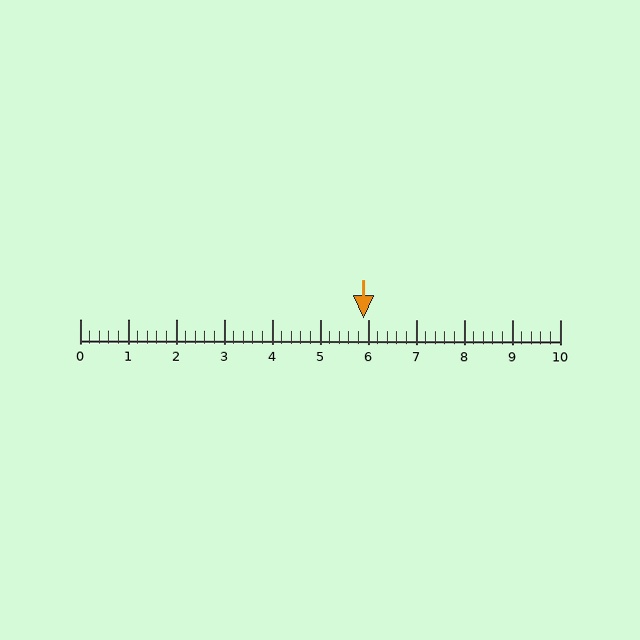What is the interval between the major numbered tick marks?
The major tick marks are spaced 1 units apart.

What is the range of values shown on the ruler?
The ruler shows values from 0 to 10.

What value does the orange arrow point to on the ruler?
The orange arrow points to approximately 5.9.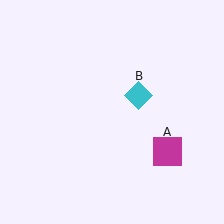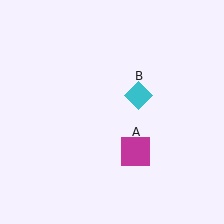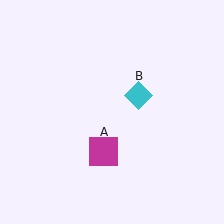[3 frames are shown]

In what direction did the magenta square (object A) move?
The magenta square (object A) moved left.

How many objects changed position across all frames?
1 object changed position: magenta square (object A).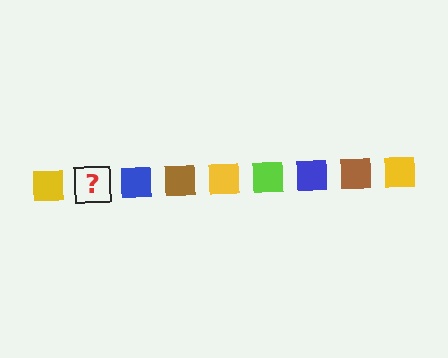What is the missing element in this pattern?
The missing element is a lime square.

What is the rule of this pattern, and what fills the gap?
The rule is that the pattern cycles through yellow, lime, blue, brown squares. The gap should be filled with a lime square.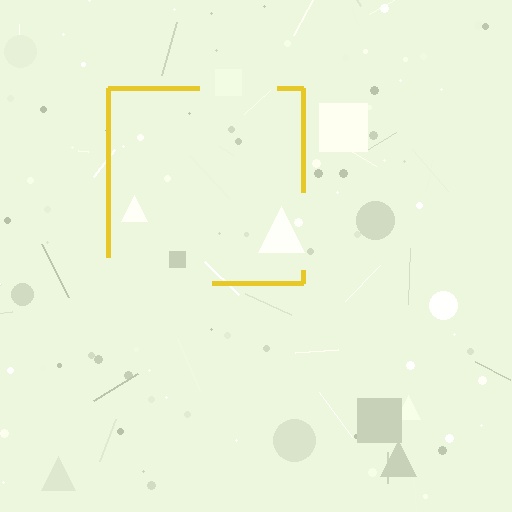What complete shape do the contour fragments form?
The contour fragments form a square.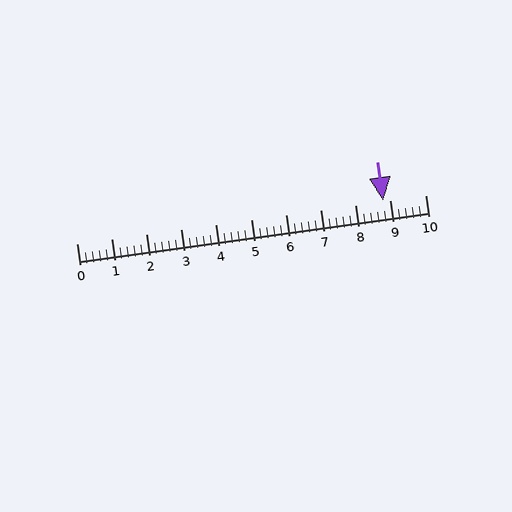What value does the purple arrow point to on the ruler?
The purple arrow points to approximately 8.8.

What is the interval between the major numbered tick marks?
The major tick marks are spaced 1 units apart.